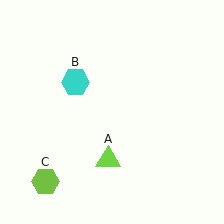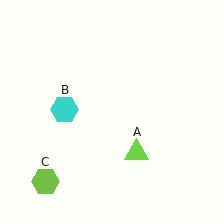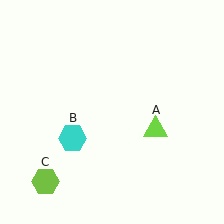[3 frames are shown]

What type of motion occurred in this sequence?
The lime triangle (object A), cyan hexagon (object B) rotated counterclockwise around the center of the scene.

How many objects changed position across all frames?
2 objects changed position: lime triangle (object A), cyan hexagon (object B).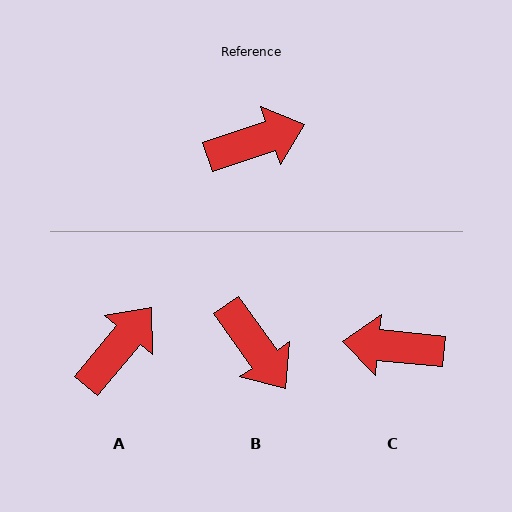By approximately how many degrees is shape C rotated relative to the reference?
Approximately 156 degrees counter-clockwise.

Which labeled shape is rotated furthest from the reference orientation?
C, about 156 degrees away.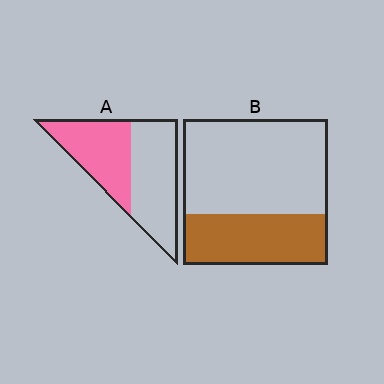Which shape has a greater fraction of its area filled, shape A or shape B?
Shape A.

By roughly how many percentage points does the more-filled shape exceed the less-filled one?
By roughly 10 percentage points (A over B).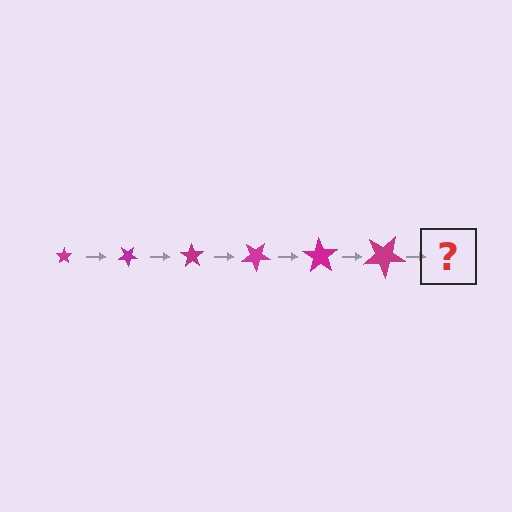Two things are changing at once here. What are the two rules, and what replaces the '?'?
The two rules are that the star grows larger each step and it rotates 35 degrees each step. The '?' should be a star, larger than the previous one and rotated 210 degrees from the start.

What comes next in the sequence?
The next element should be a star, larger than the previous one and rotated 210 degrees from the start.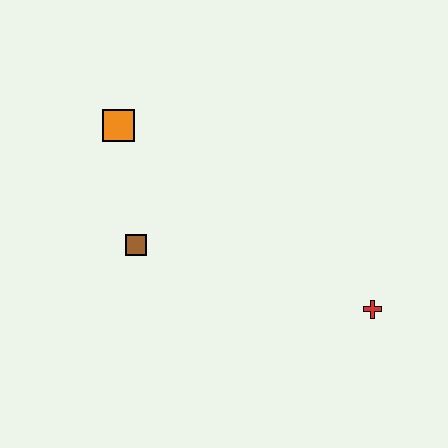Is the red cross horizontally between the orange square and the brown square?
No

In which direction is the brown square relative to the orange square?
The brown square is below the orange square.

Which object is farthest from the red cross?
The orange square is farthest from the red cross.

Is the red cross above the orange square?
No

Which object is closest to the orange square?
The brown square is closest to the orange square.